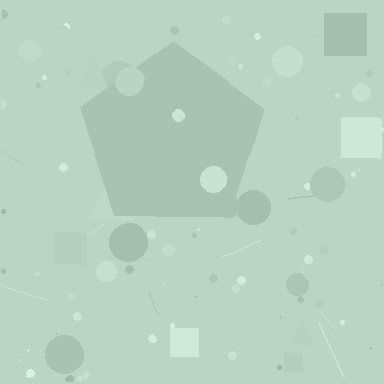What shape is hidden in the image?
A pentagon is hidden in the image.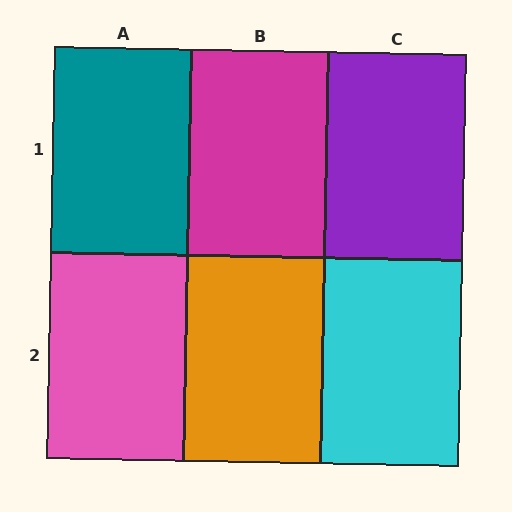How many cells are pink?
1 cell is pink.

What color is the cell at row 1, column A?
Teal.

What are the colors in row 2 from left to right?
Pink, orange, cyan.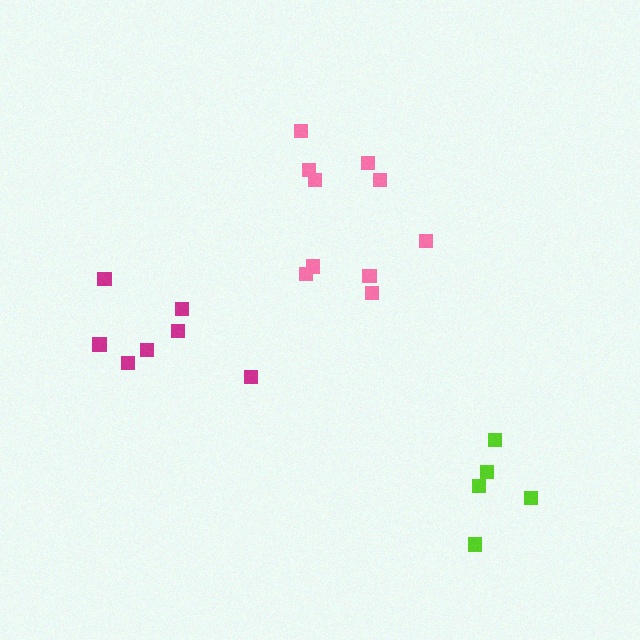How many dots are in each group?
Group 1: 10 dots, Group 2: 7 dots, Group 3: 5 dots (22 total).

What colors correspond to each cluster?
The clusters are colored: pink, magenta, lime.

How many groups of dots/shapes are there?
There are 3 groups.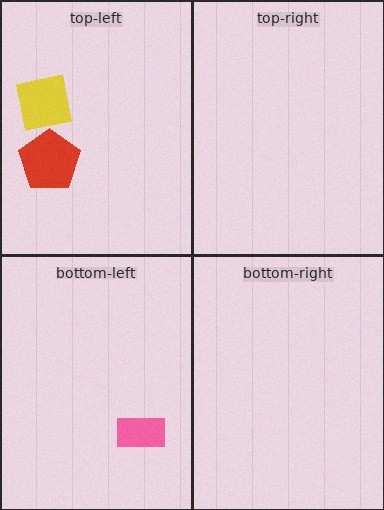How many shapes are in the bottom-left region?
1.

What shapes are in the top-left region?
The yellow square, the red pentagon.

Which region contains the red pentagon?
The top-left region.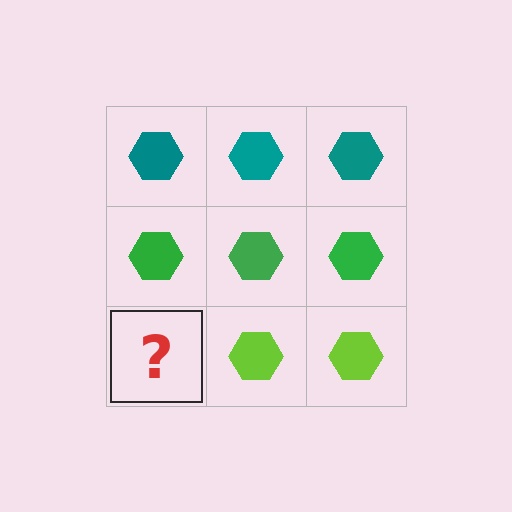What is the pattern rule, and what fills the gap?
The rule is that each row has a consistent color. The gap should be filled with a lime hexagon.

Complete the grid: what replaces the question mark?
The question mark should be replaced with a lime hexagon.